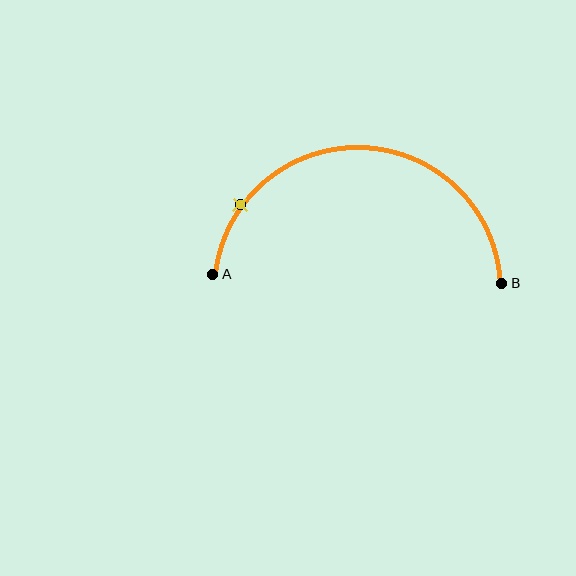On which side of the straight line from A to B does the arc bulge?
The arc bulges above the straight line connecting A and B.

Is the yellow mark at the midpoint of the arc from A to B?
No. The yellow mark lies on the arc but is closer to endpoint A. The arc midpoint would be at the point on the curve equidistant along the arc from both A and B.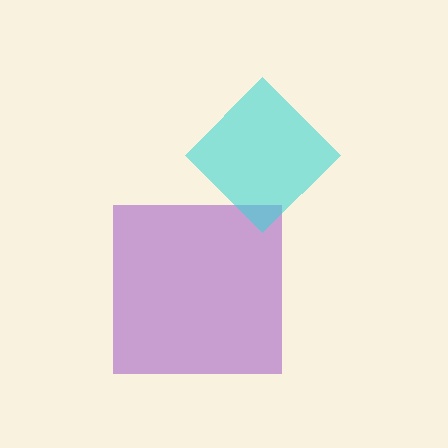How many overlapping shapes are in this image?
There are 2 overlapping shapes in the image.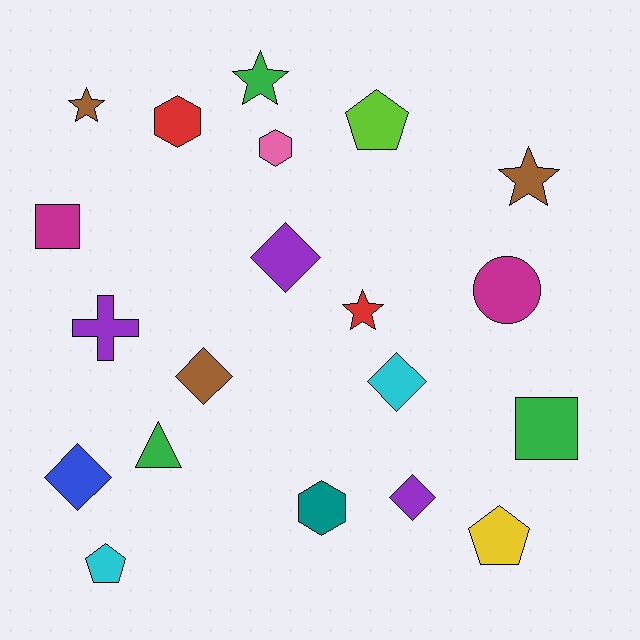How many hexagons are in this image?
There are 3 hexagons.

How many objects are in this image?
There are 20 objects.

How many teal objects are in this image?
There is 1 teal object.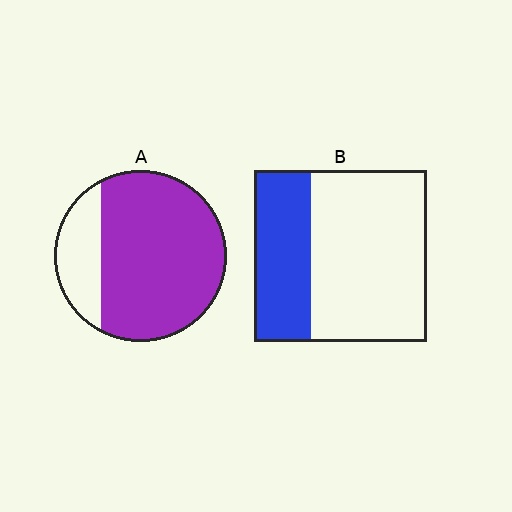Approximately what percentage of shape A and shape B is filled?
A is approximately 80% and B is approximately 35%.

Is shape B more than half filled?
No.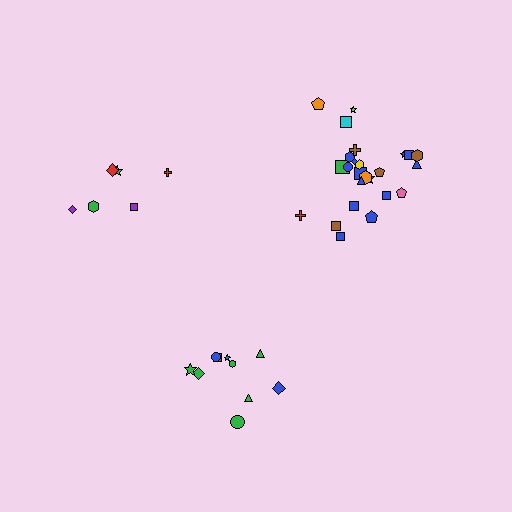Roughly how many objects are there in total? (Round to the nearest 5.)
Roughly 40 objects in total.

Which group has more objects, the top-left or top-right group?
The top-right group.